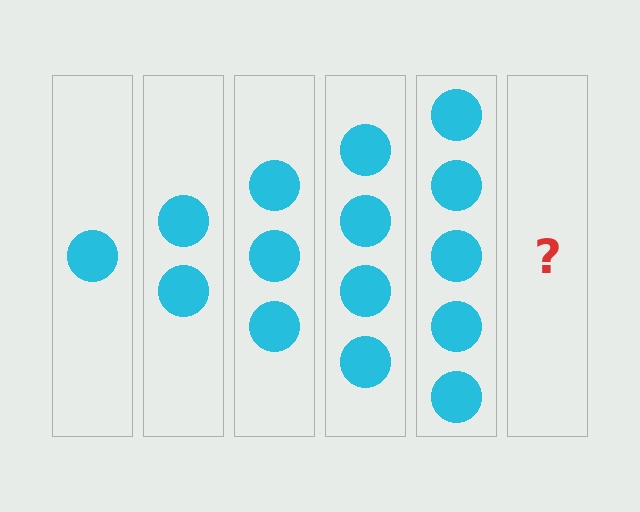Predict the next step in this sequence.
The next step is 6 circles.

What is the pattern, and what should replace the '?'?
The pattern is that each step adds one more circle. The '?' should be 6 circles.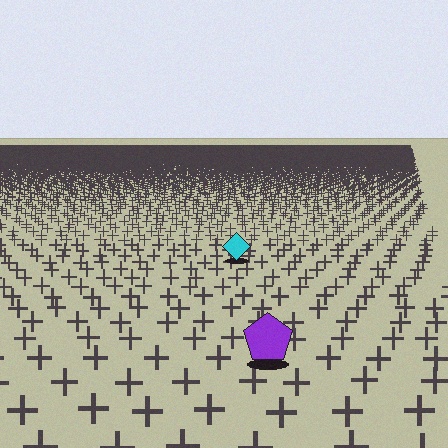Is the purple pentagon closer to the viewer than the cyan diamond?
Yes. The purple pentagon is closer — you can tell from the texture gradient: the ground texture is coarser near it.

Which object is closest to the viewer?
The purple pentagon is closest. The texture marks near it are larger and more spread out.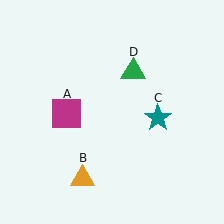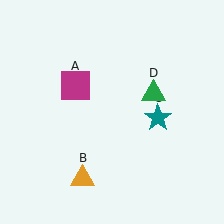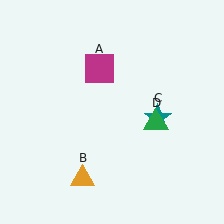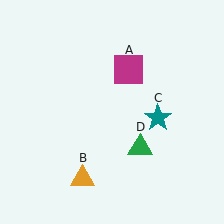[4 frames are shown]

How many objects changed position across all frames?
2 objects changed position: magenta square (object A), green triangle (object D).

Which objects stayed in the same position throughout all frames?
Orange triangle (object B) and teal star (object C) remained stationary.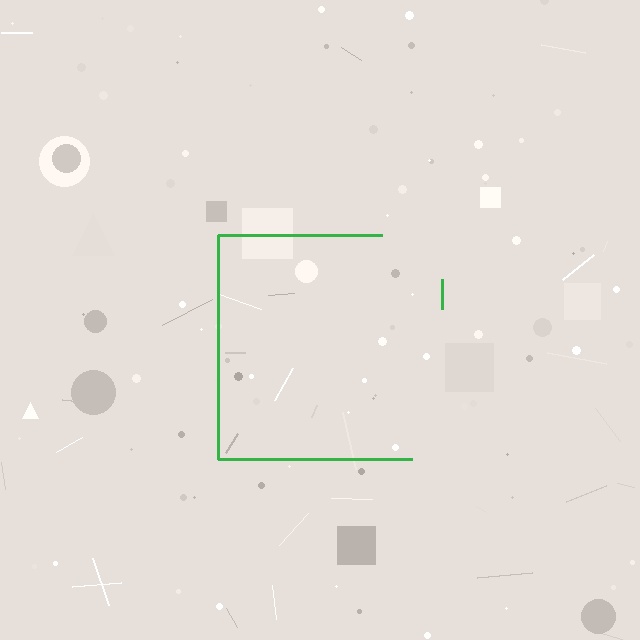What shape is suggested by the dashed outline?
The dashed outline suggests a square.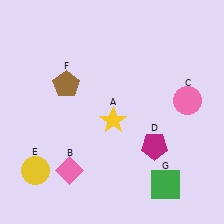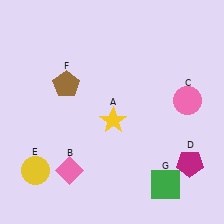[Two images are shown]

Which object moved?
The magenta pentagon (D) moved right.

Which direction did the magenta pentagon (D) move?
The magenta pentagon (D) moved right.